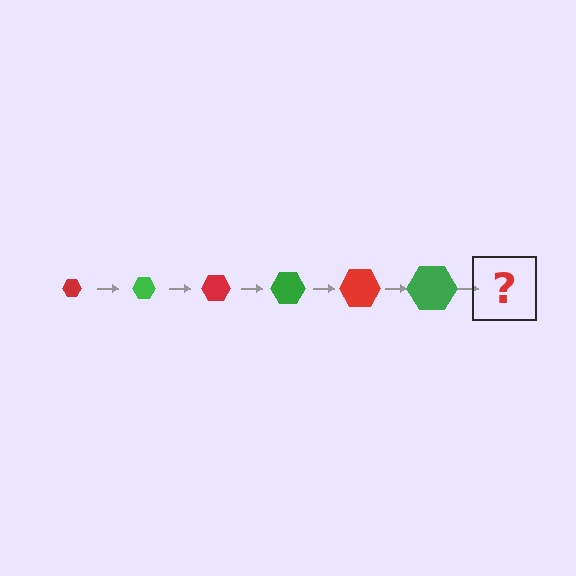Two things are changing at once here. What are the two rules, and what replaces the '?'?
The two rules are that the hexagon grows larger each step and the color cycles through red and green. The '?' should be a red hexagon, larger than the previous one.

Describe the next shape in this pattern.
It should be a red hexagon, larger than the previous one.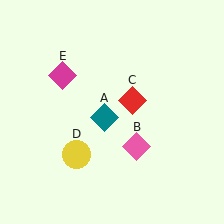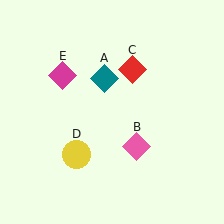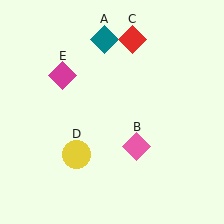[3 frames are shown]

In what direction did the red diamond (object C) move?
The red diamond (object C) moved up.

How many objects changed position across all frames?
2 objects changed position: teal diamond (object A), red diamond (object C).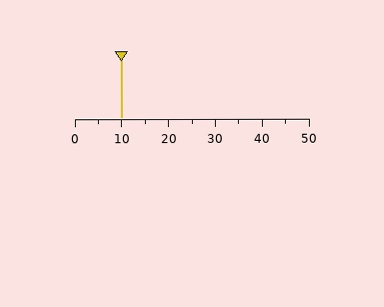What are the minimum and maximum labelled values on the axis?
The axis runs from 0 to 50.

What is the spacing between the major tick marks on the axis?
The major ticks are spaced 10 apart.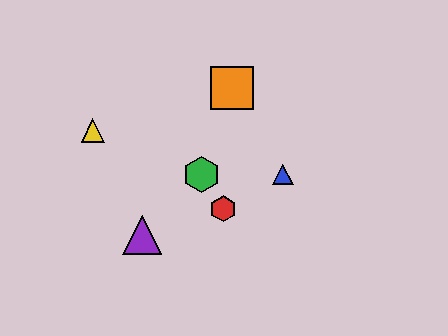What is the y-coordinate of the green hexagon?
The green hexagon is at y≈174.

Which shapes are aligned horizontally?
The blue triangle, the green hexagon are aligned horizontally.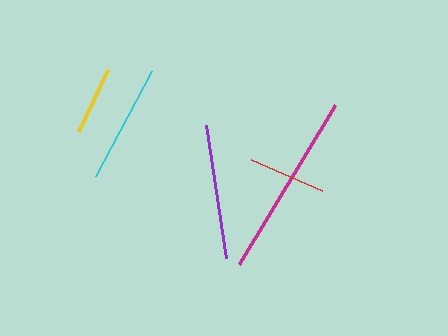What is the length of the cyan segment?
The cyan segment is approximately 119 pixels long.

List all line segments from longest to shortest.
From longest to shortest: magenta, purple, cyan, red, yellow.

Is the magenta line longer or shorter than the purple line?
The magenta line is longer than the purple line.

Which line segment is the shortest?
The yellow line is the shortest at approximately 68 pixels.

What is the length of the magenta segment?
The magenta segment is approximately 186 pixels long.